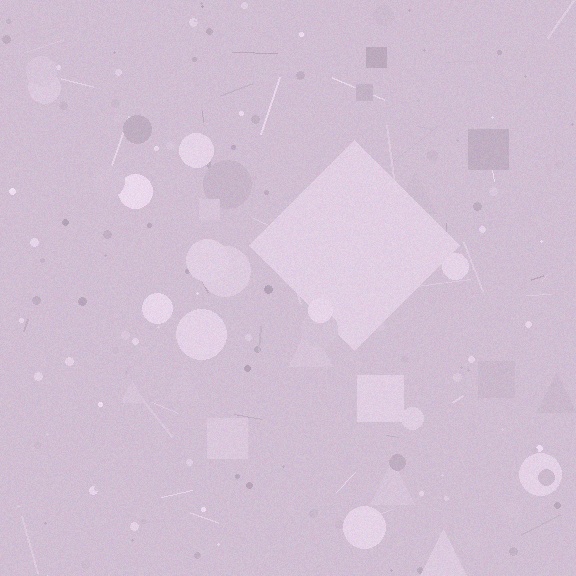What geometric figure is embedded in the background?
A diamond is embedded in the background.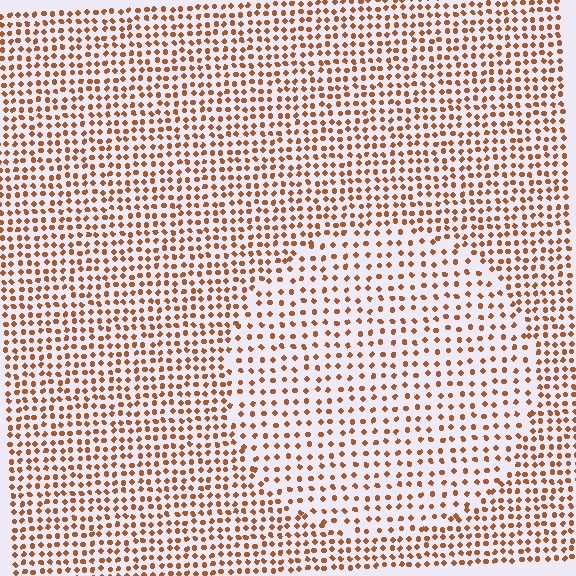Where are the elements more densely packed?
The elements are more densely packed outside the circle boundary.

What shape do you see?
I see a circle.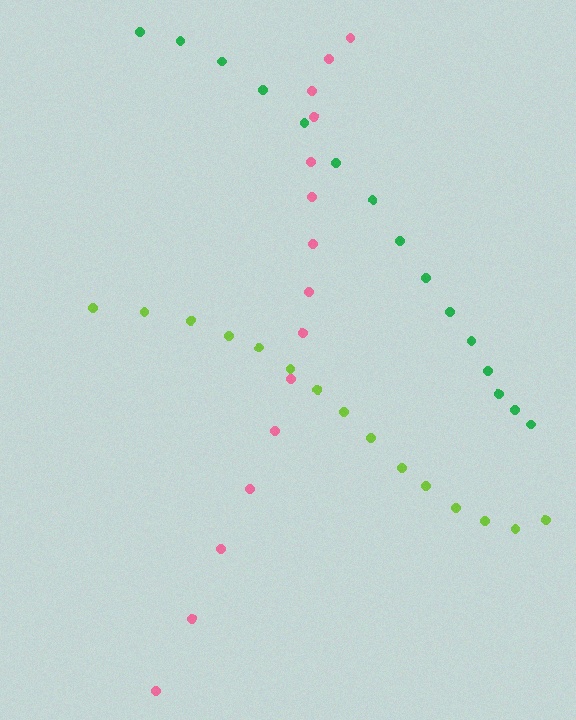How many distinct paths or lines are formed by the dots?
There are 3 distinct paths.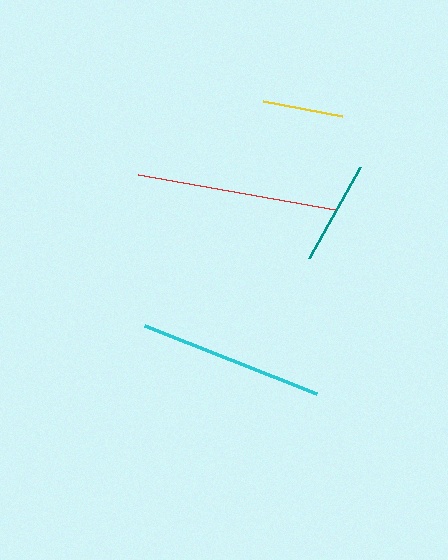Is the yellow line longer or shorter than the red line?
The red line is longer than the yellow line.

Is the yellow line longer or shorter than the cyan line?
The cyan line is longer than the yellow line.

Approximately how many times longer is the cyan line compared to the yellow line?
The cyan line is approximately 2.3 times the length of the yellow line.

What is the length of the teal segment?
The teal segment is approximately 104 pixels long.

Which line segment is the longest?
The red line is the longest at approximately 200 pixels.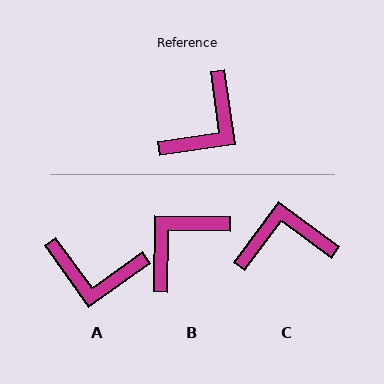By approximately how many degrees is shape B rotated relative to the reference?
Approximately 171 degrees counter-clockwise.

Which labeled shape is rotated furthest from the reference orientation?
B, about 171 degrees away.